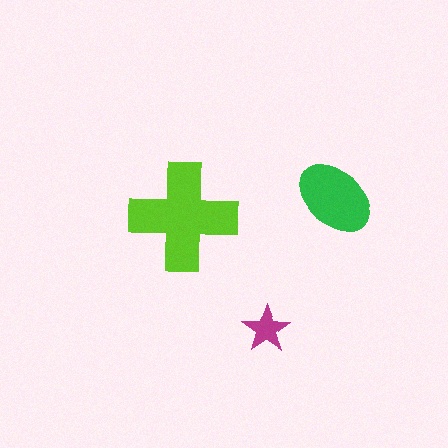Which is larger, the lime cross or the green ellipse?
The lime cross.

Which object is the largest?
The lime cross.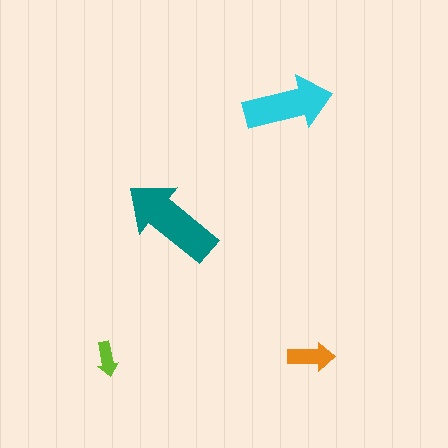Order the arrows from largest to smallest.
the teal one, the cyan one, the orange one, the lime one.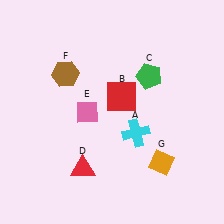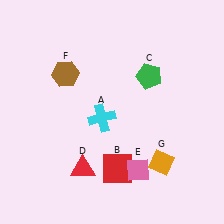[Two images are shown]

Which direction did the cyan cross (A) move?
The cyan cross (A) moved left.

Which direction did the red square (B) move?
The red square (B) moved down.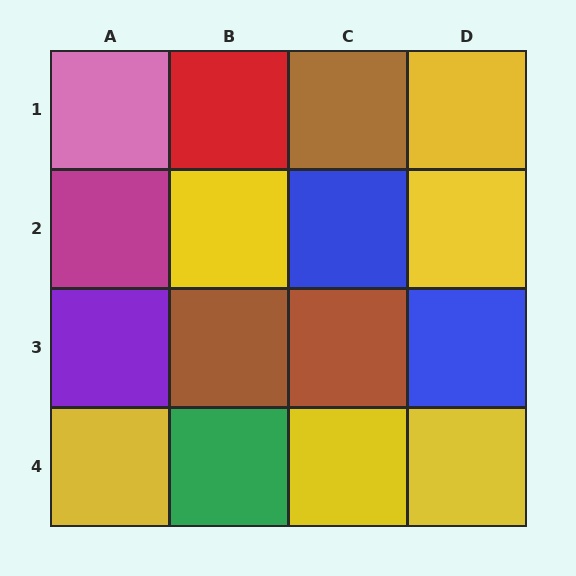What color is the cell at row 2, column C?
Blue.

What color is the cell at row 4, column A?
Yellow.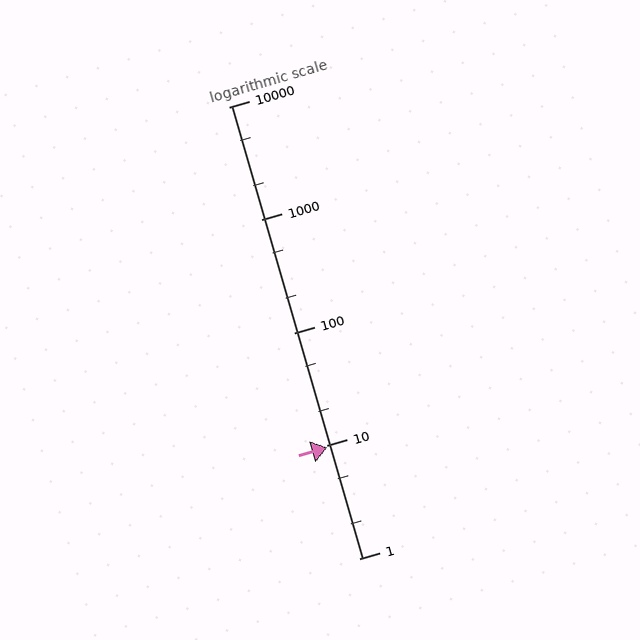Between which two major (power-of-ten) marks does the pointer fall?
The pointer is between 1 and 10.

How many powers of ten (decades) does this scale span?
The scale spans 4 decades, from 1 to 10000.